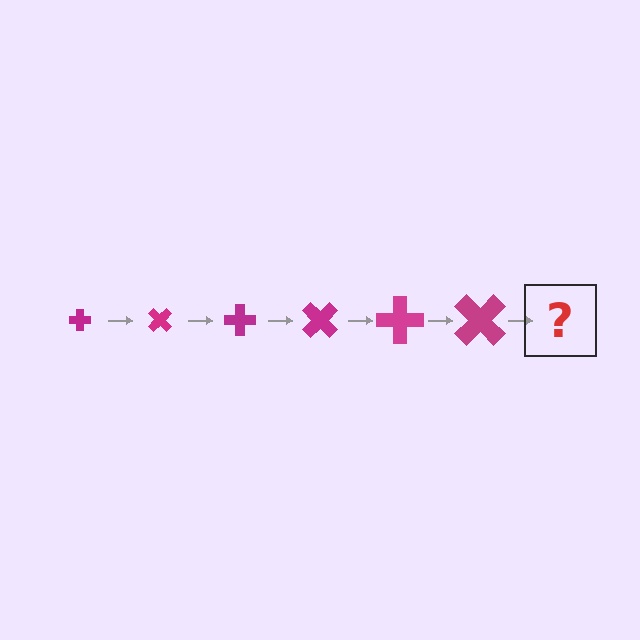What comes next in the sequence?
The next element should be a cross, larger than the previous one and rotated 270 degrees from the start.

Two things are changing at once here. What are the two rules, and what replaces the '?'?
The two rules are that the cross grows larger each step and it rotates 45 degrees each step. The '?' should be a cross, larger than the previous one and rotated 270 degrees from the start.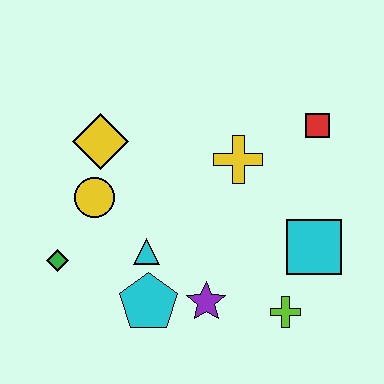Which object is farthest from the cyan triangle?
The red square is farthest from the cyan triangle.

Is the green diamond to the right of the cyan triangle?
No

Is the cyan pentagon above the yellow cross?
No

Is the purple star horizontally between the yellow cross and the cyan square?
No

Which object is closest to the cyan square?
The lime cross is closest to the cyan square.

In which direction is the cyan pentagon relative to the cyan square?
The cyan pentagon is to the left of the cyan square.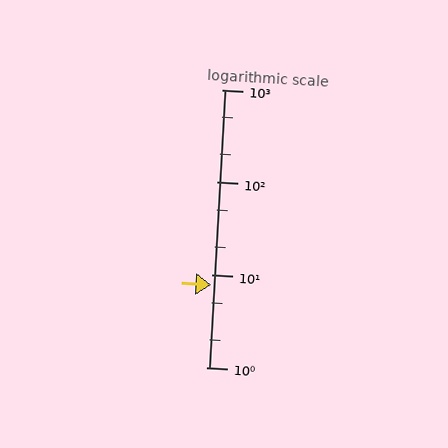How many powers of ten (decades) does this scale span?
The scale spans 3 decades, from 1 to 1000.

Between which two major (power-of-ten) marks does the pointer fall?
The pointer is between 1 and 10.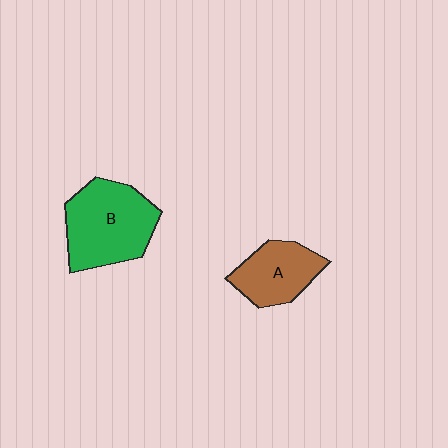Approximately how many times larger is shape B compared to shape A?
Approximately 1.5 times.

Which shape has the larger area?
Shape B (green).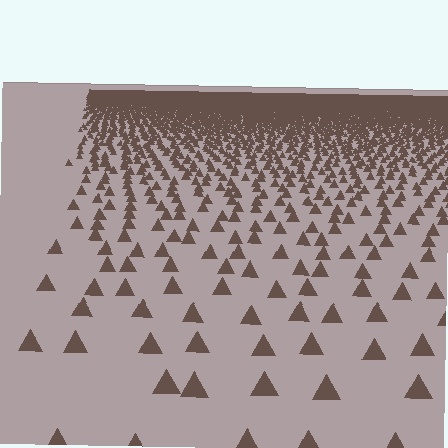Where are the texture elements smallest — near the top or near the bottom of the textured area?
Near the top.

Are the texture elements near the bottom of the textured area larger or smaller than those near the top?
Larger. Near the bottom, elements are closer to the viewer and appear at a bigger on-screen size.